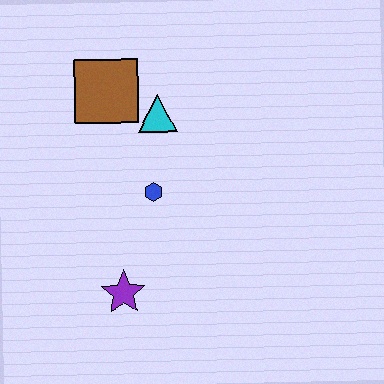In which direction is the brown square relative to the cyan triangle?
The brown square is to the left of the cyan triangle.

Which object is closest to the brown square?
The cyan triangle is closest to the brown square.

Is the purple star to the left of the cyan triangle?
Yes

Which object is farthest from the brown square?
The purple star is farthest from the brown square.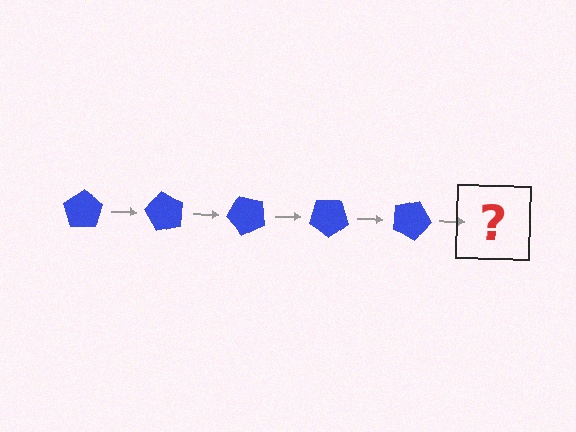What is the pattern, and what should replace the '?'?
The pattern is that the pentagon rotates 60 degrees each step. The '?' should be a blue pentagon rotated 300 degrees.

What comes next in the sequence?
The next element should be a blue pentagon rotated 300 degrees.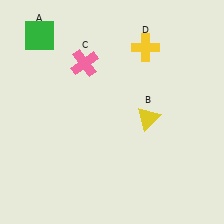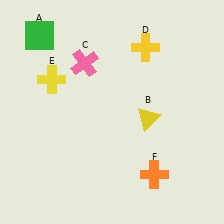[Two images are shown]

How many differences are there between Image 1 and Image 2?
There are 2 differences between the two images.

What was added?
A yellow cross (E), an orange cross (F) were added in Image 2.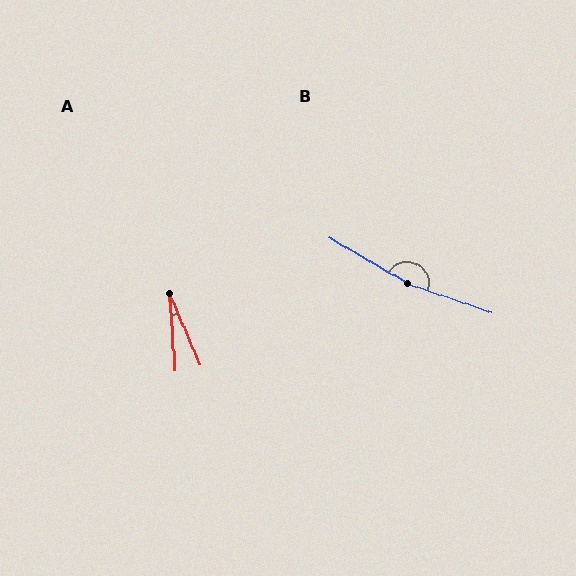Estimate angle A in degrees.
Approximately 19 degrees.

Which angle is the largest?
B, at approximately 169 degrees.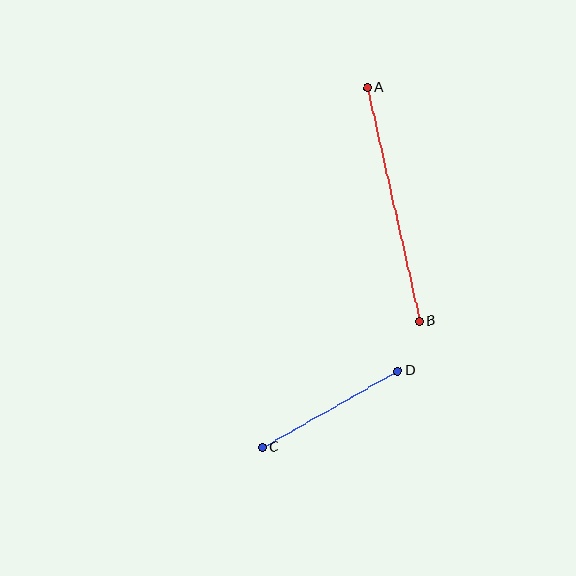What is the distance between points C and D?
The distance is approximately 155 pixels.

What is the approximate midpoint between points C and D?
The midpoint is at approximately (330, 409) pixels.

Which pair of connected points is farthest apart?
Points A and B are farthest apart.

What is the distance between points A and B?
The distance is approximately 239 pixels.